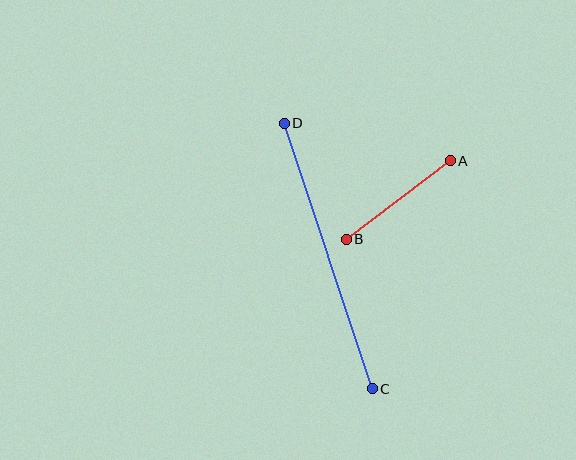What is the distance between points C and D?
The distance is approximately 280 pixels.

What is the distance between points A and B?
The distance is approximately 130 pixels.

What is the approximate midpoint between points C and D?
The midpoint is at approximately (328, 256) pixels.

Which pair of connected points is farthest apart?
Points C and D are farthest apart.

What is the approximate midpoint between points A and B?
The midpoint is at approximately (398, 200) pixels.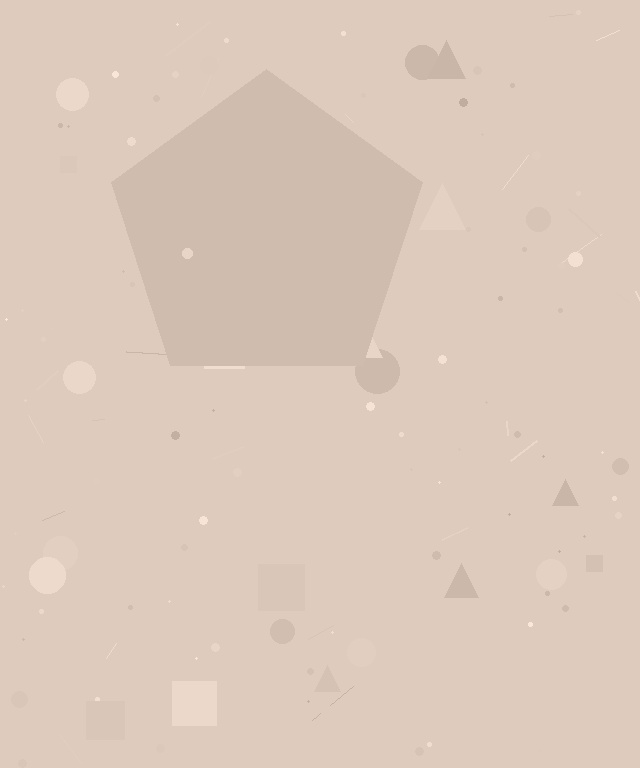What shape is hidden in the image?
A pentagon is hidden in the image.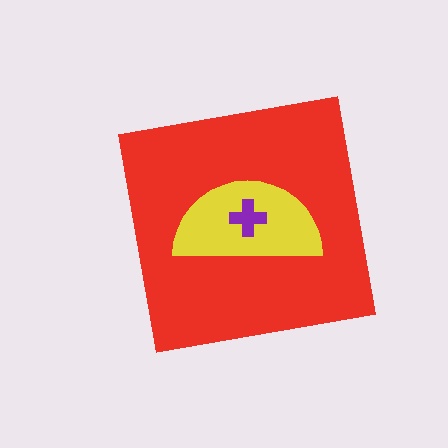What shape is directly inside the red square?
The yellow semicircle.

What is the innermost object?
The purple cross.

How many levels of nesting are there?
3.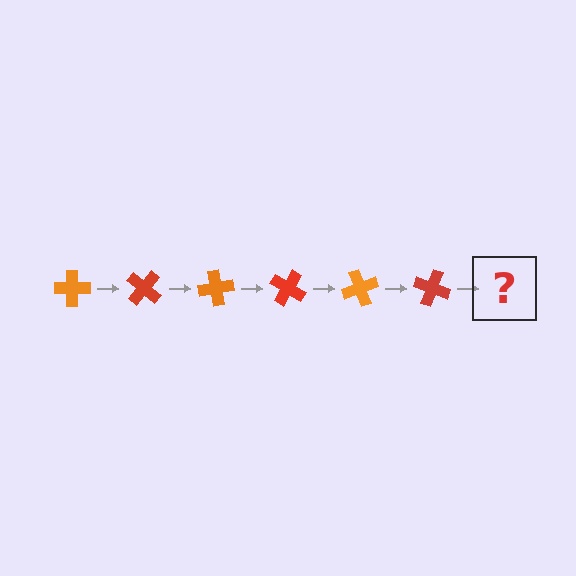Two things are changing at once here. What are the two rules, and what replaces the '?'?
The two rules are that it rotates 40 degrees each step and the color cycles through orange and red. The '?' should be an orange cross, rotated 240 degrees from the start.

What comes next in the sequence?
The next element should be an orange cross, rotated 240 degrees from the start.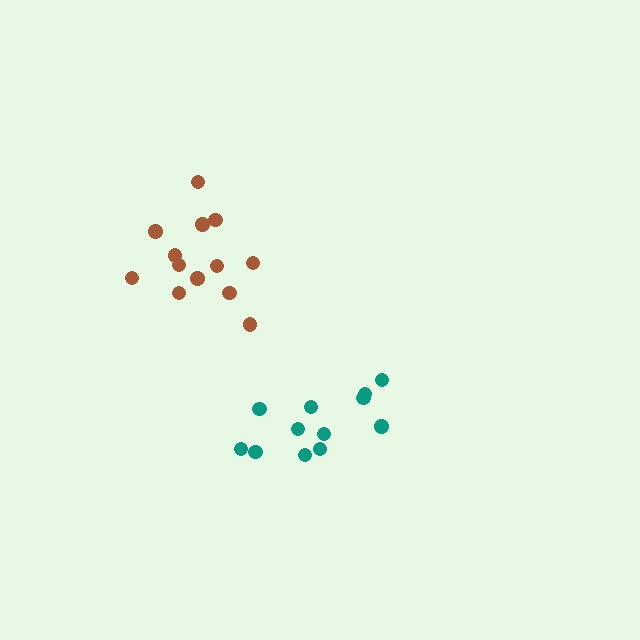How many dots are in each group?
Group 1: 12 dots, Group 2: 13 dots (25 total).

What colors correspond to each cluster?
The clusters are colored: teal, brown.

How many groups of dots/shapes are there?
There are 2 groups.